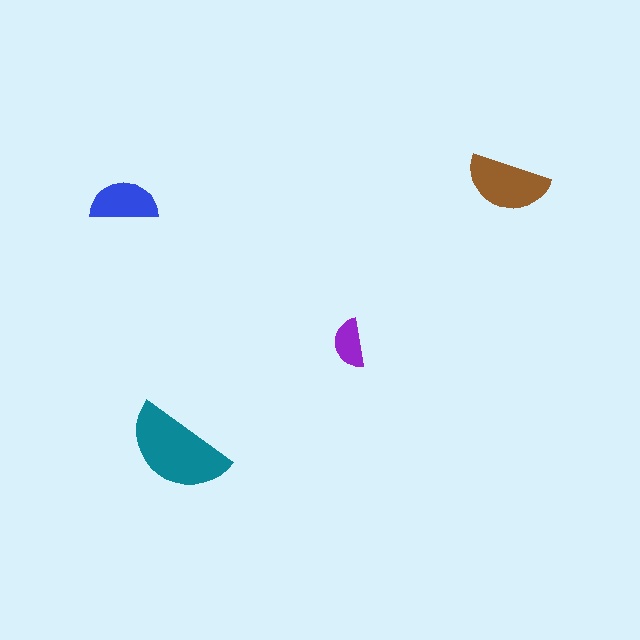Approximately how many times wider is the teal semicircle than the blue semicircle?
About 1.5 times wider.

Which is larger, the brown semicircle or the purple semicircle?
The brown one.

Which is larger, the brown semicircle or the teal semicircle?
The teal one.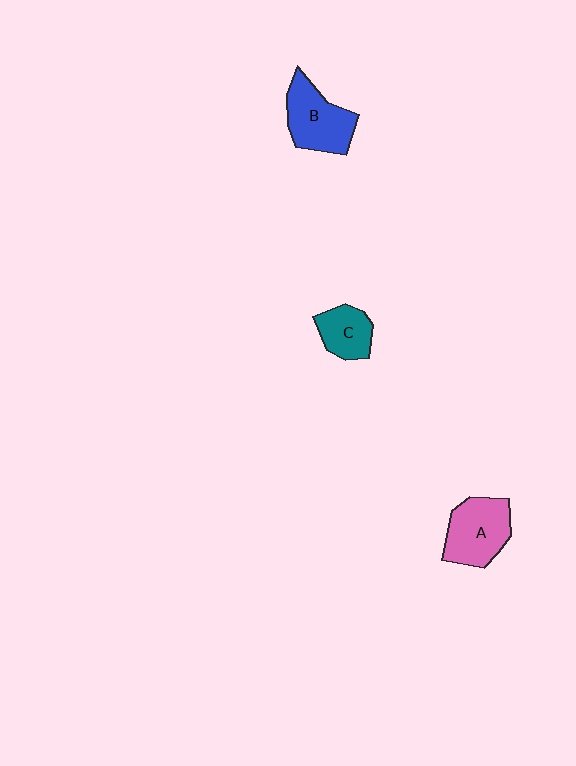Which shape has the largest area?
Shape A (pink).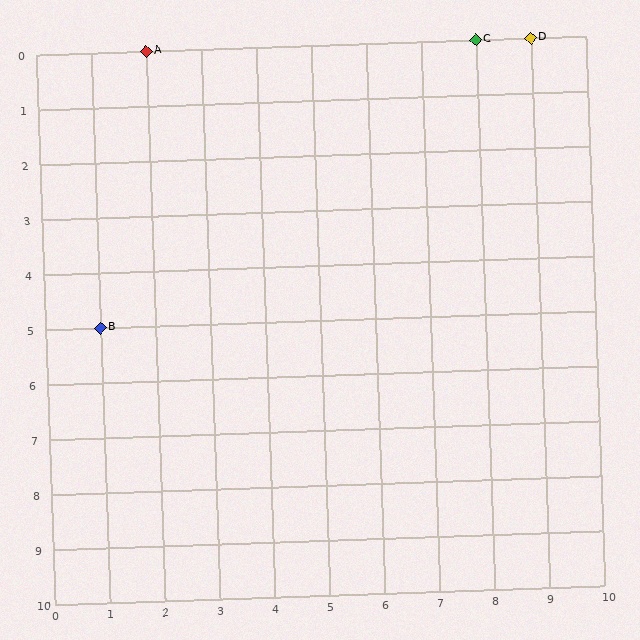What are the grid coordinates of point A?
Point A is at grid coordinates (2, 0).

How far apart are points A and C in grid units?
Points A and C are 6 columns apart.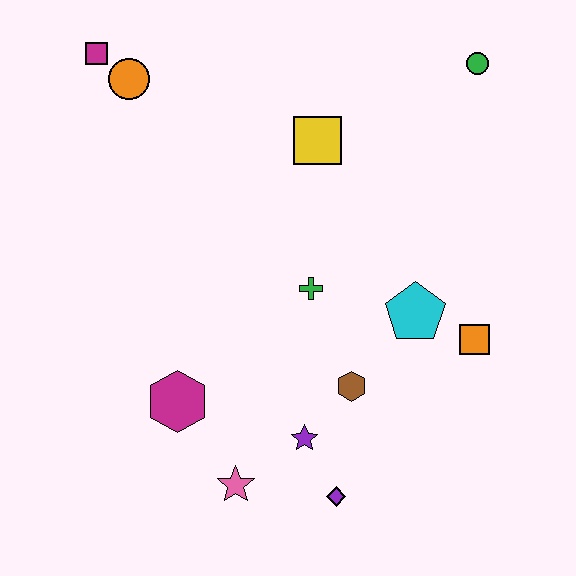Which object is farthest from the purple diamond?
The magenta square is farthest from the purple diamond.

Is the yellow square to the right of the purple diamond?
No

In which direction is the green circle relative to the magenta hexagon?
The green circle is above the magenta hexagon.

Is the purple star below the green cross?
Yes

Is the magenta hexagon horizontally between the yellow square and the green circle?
No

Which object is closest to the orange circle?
The magenta square is closest to the orange circle.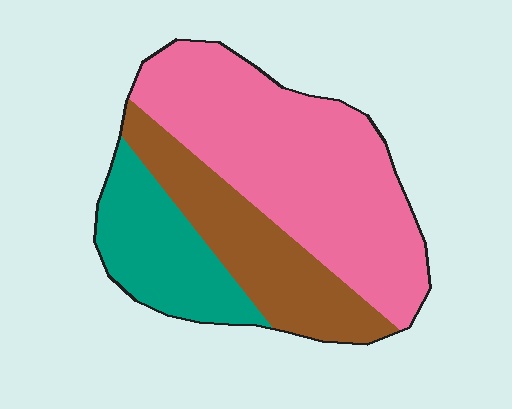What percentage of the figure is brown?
Brown covers roughly 25% of the figure.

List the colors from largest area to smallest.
From largest to smallest: pink, brown, teal.